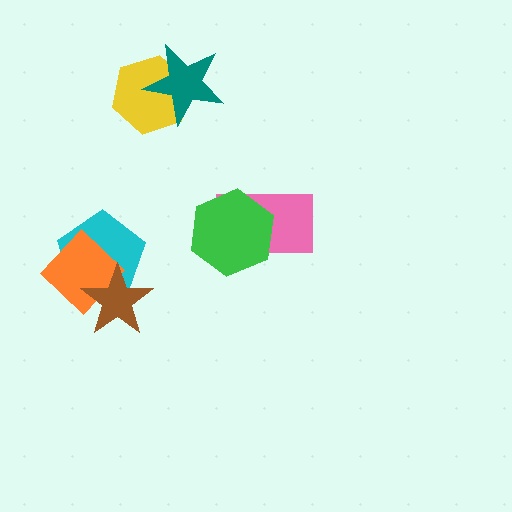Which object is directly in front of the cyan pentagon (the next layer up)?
The orange diamond is directly in front of the cyan pentagon.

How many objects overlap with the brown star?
2 objects overlap with the brown star.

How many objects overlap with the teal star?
1 object overlaps with the teal star.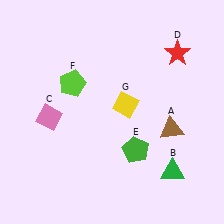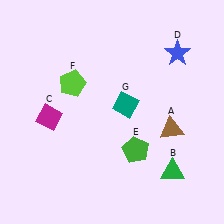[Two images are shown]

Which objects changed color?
C changed from pink to magenta. D changed from red to blue. G changed from yellow to teal.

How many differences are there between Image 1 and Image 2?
There are 3 differences between the two images.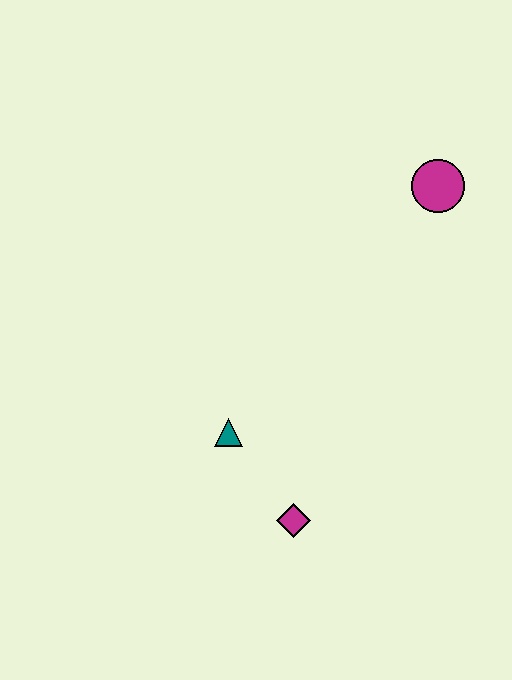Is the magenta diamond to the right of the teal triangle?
Yes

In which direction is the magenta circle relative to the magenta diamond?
The magenta circle is above the magenta diamond.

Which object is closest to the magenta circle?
The teal triangle is closest to the magenta circle.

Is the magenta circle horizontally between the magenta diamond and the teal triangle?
No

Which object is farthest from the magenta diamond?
The magenta circle is farthest from the magenta diamond.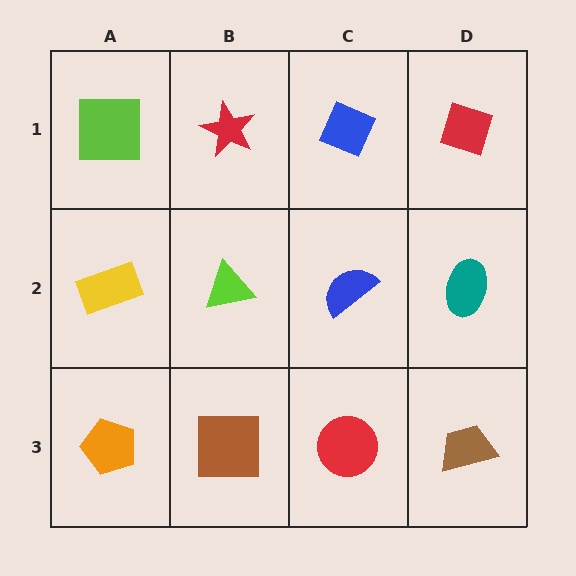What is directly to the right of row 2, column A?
A lime triangle.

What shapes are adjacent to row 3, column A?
A yellow rectangle (row 2, column A), a brown square (row 3, column B).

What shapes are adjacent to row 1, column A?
A yellow rectangle (row 2, column A), a red star (row 1, column B).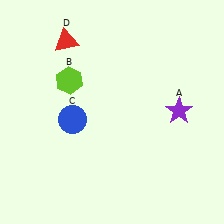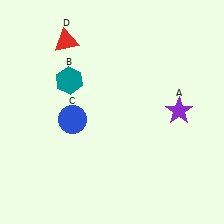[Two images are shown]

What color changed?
The hexagon (B) changed from lime in Image 1 to teal in Image 2.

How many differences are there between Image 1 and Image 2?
There is 1 difference between the two images.